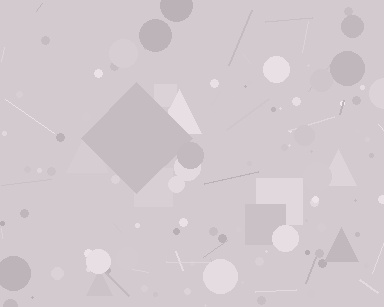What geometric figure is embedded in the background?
A diamond is embedded in the background.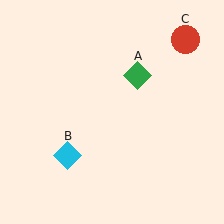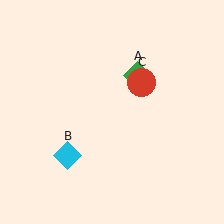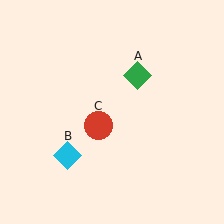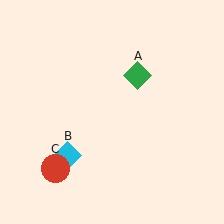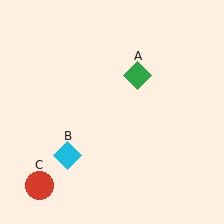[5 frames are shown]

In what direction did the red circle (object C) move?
The red circle (object C) moved down and to the left.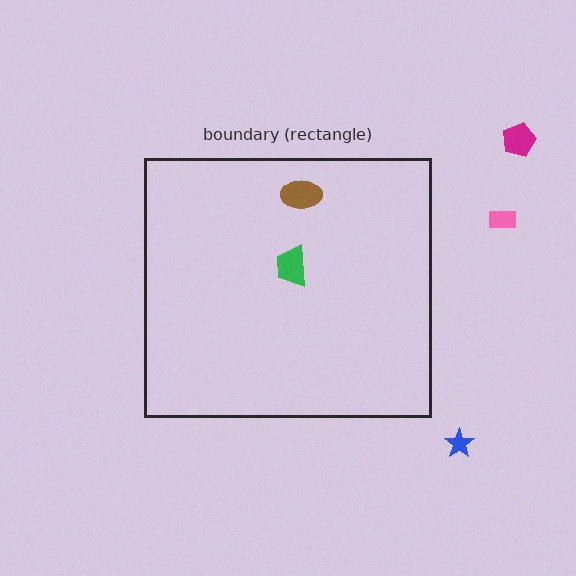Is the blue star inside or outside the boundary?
Outside.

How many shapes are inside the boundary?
2 inside, 3 outside.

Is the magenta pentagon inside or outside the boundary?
Outside.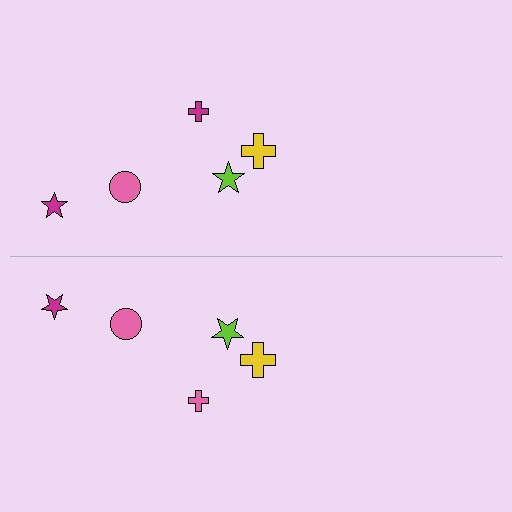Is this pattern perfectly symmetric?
No, the pattern is not perfectly symmetric. The pink cross on the bottom side breaks the symmetry — its mirror counterpart is magenta.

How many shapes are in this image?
There are 10 shapes in this image.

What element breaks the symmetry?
The pink cross on the bottom side breaks the symmetry — its mirror counterpart is magenta.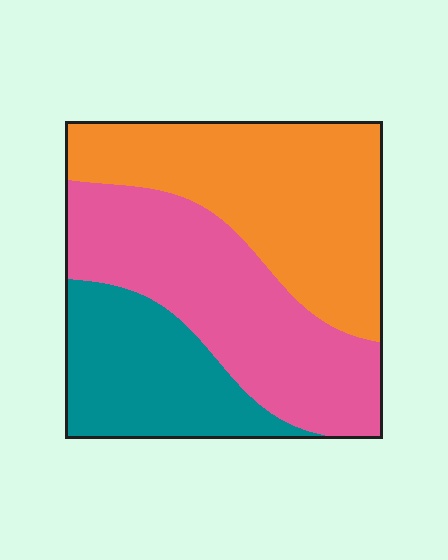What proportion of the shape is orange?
Orange takes up about three eighths (3/8) of the shape.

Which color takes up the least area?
Teal, at roughly 25%.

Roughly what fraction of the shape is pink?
Pink takes up about three eighths (3/8) of the shape.